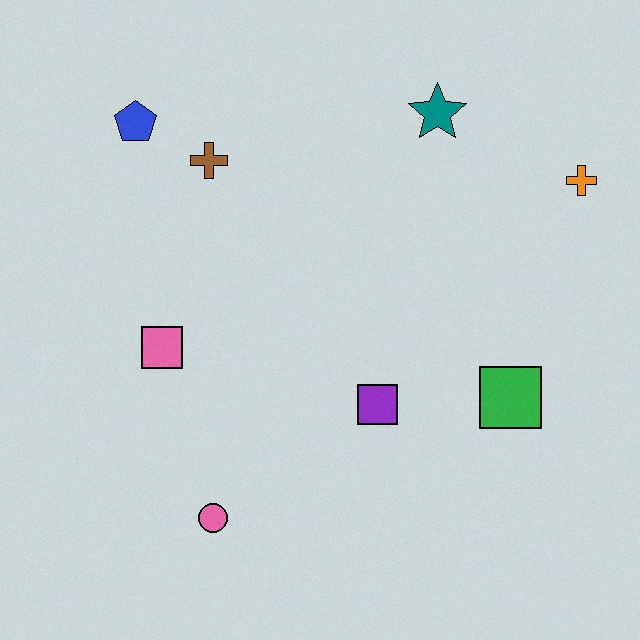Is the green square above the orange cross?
No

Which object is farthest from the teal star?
The pink circle is farthest from the teal star.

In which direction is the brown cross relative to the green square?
The brown cross is to the left of the green square.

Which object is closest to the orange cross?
The teal star is closest to the orange cross.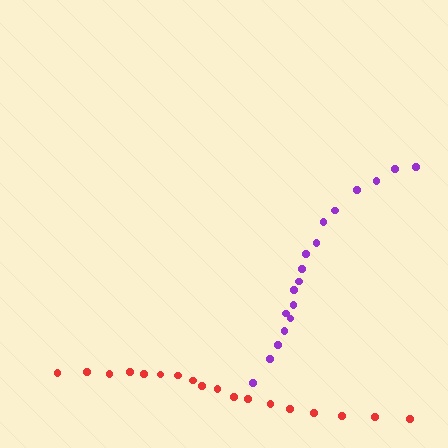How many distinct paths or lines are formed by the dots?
There are 2 distinct paths.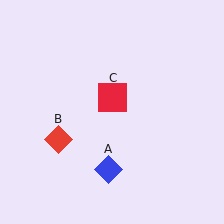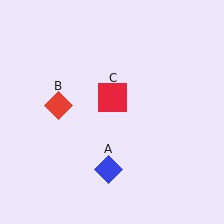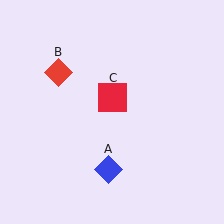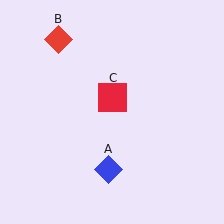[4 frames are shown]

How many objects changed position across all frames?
1 object changed position: red diamond (object B).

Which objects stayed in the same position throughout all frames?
Blue diamond (object A) and red square (object C) remained stationary.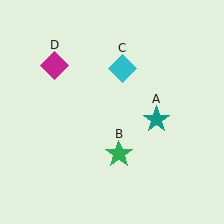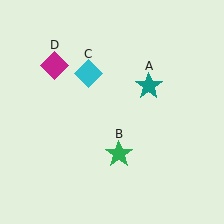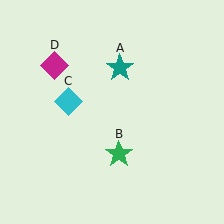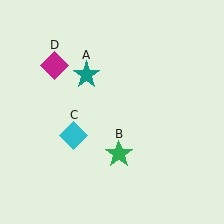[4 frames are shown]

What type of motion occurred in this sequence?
The teal star (object A), cyan diamond (object C) rotated counterclockwise around the center of the scene.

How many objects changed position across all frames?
2 objects changed position: teal star (object A), cyan diamond (object C).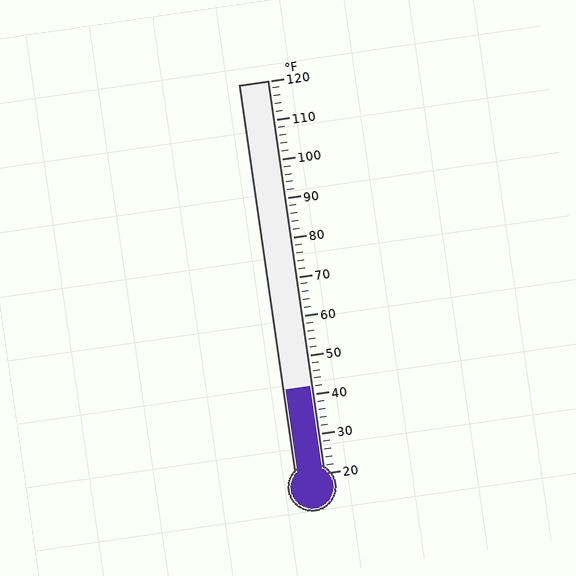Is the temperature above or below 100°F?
The temperature is below 100°F.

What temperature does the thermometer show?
The thermometer shows approximately 42°F.